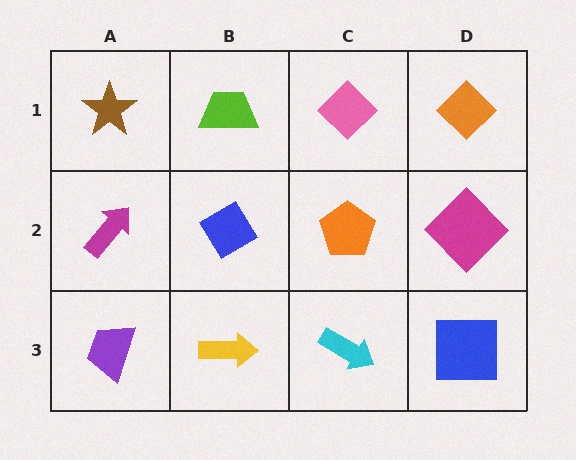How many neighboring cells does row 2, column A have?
3.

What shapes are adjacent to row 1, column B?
A blue diamond (row 2, column B), a brown star (row 1, column A), a pink diamond (row 1, column C).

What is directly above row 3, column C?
An orange pentagon.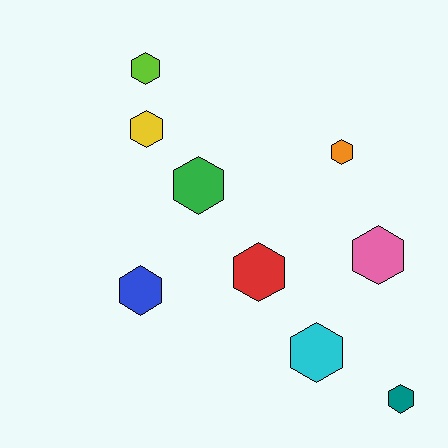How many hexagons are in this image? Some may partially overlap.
There are 9 hexagons.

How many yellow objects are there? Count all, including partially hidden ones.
There is 1 yellow object.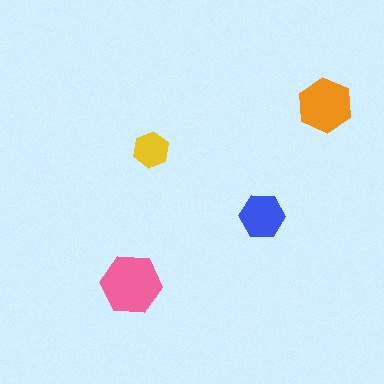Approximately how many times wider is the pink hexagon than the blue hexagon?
About 1.5 times wider.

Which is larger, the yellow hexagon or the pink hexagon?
The pink one.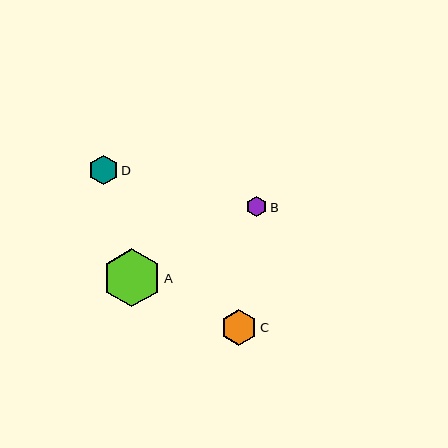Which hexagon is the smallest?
Hexagon B is the smallest with a size of approximately 20 pixels.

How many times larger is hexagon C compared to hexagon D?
Hexagon C is approximately 1.2 times the size of hexagon D.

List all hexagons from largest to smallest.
From largest to smallest: A, C, D, B.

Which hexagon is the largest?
Hexagon A is the largest with a size of approximately 58 pixels.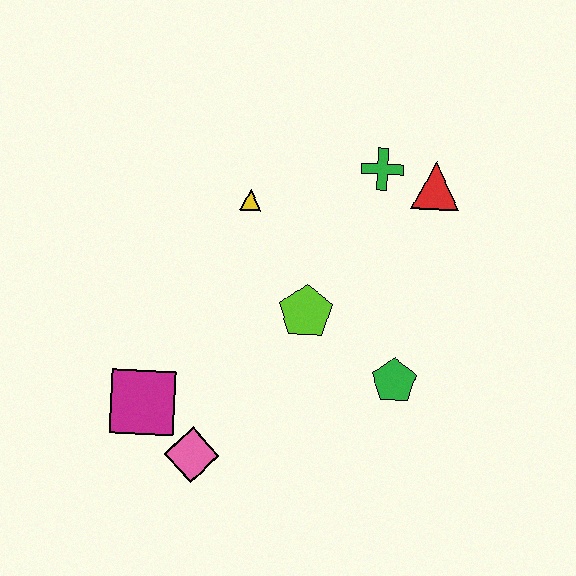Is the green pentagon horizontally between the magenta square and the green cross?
No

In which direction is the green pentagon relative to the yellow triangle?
The green pentagon is below the yellow triangle.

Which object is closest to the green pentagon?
The lime pentagon is closest to the green pentagon.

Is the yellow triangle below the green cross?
Yes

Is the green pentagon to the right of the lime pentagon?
Yes